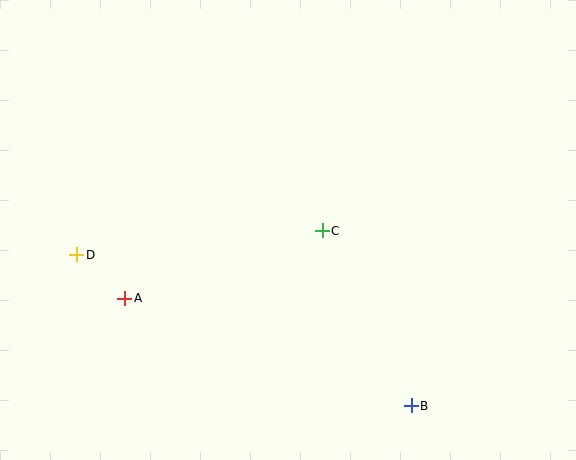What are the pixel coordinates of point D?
Point D is at (77, 255).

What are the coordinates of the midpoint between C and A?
The midpoint between C and A is at (224, 264).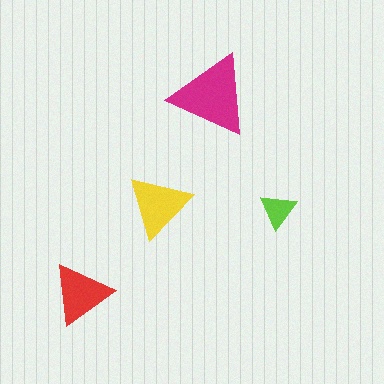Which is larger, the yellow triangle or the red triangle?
The yellow one.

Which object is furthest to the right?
The lime triangle is rightmost.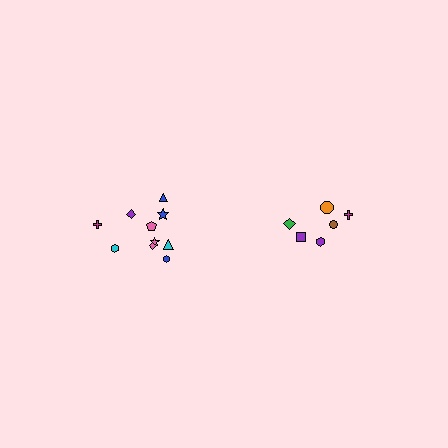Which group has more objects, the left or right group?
The left group.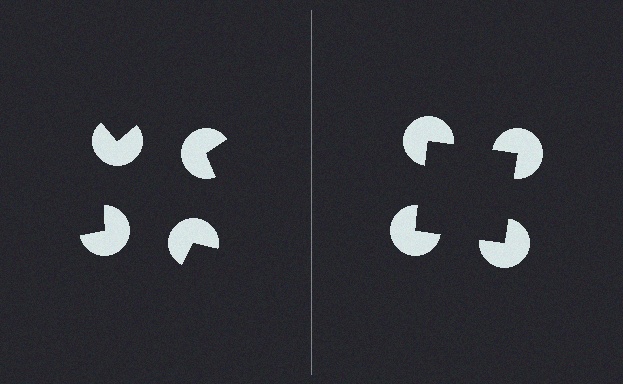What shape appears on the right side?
An illusory square.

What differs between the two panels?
The pac-man discs are positioned identically on both sides; only the wedge orientations differ. On the right they align to a square; on the left they are misaligned.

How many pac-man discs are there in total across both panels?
8 — 4 on each side.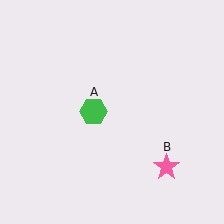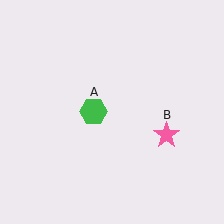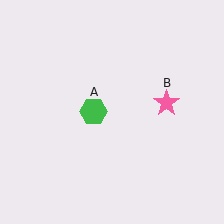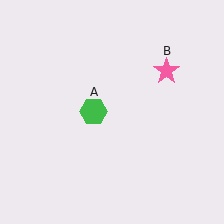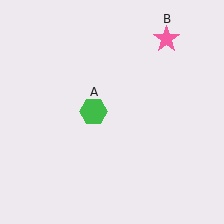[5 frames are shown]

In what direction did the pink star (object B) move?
The pink star (object B) moved up.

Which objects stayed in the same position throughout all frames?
Green hexagon (object A) remained stationary.